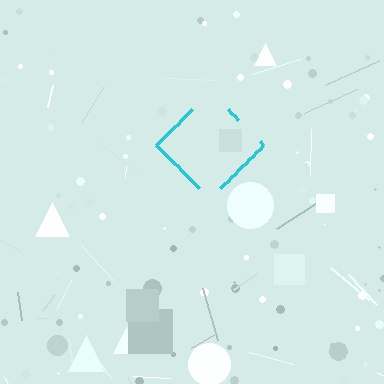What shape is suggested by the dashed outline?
The dashed outline suggests a diamond.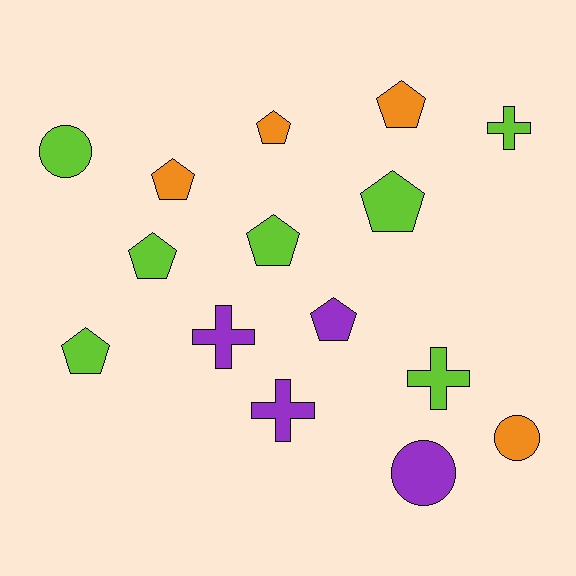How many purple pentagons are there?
There is 1 purple pentagon.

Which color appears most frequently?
Lime, with 7 objects.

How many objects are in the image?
There are 15 objects.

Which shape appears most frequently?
Pentagon, with 8 objects.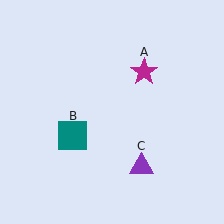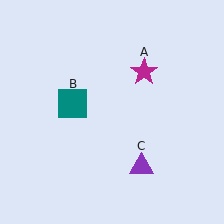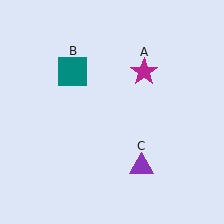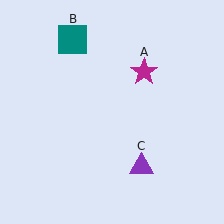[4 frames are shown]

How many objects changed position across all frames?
1 object changed position: teal square (object B).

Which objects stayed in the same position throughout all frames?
Magenta star (object A) and purple triangle (object C) remained stationary.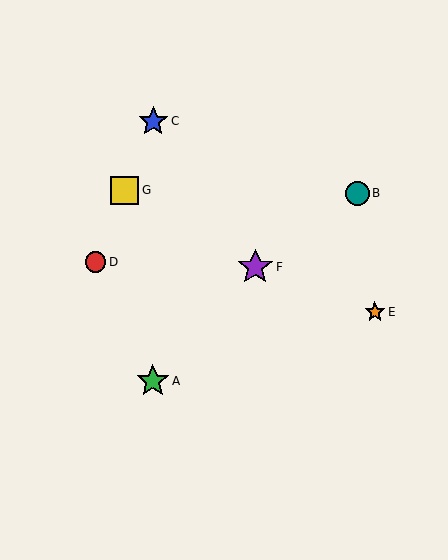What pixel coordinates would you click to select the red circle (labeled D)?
Click at (96, 262) to select the red circle D.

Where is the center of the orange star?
The center of the orange star is at (375, 312).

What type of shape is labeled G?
Shape G is a yellow square.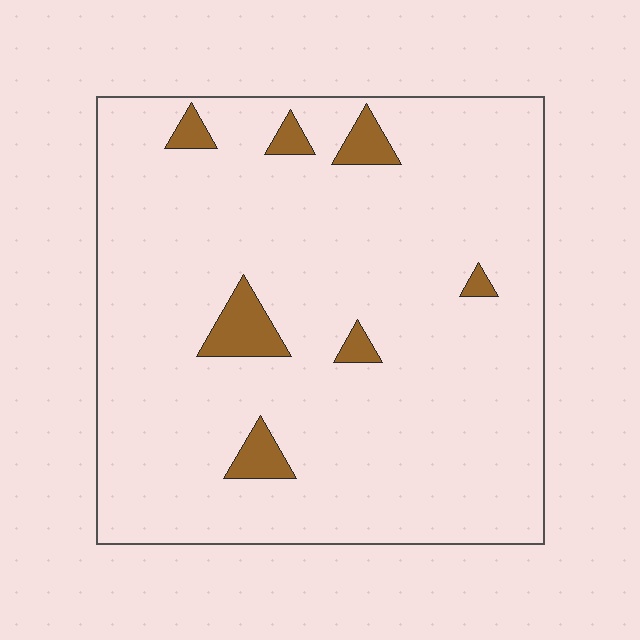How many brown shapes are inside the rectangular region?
7.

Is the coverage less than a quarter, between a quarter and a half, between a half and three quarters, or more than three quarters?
Less than a quarter.